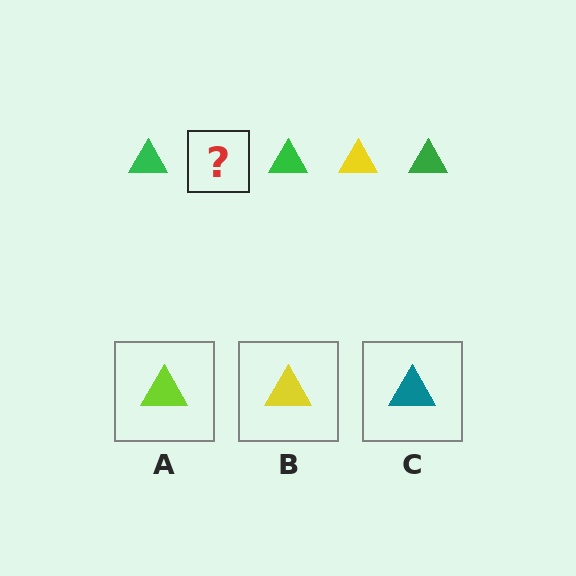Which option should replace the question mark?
Option B.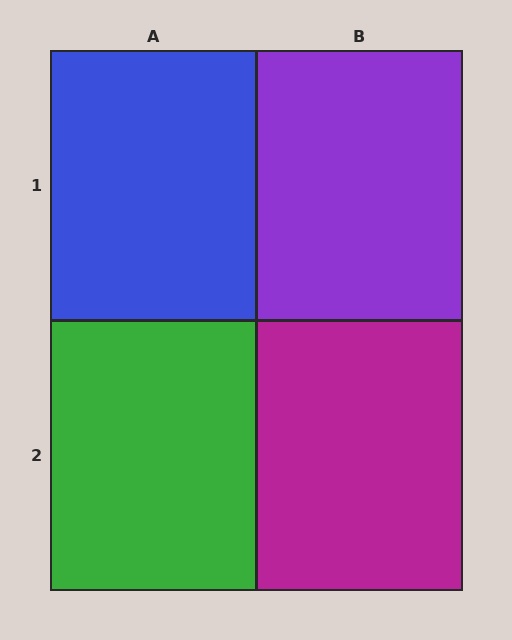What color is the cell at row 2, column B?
Magenta.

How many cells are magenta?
1 cell is magenta.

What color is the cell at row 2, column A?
Green.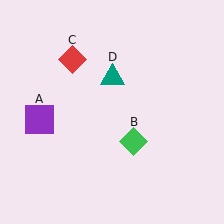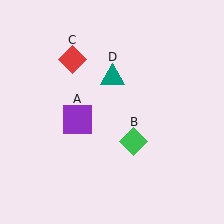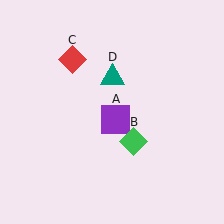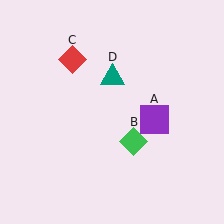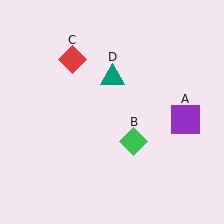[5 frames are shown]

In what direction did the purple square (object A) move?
The purple square (object A) moved right.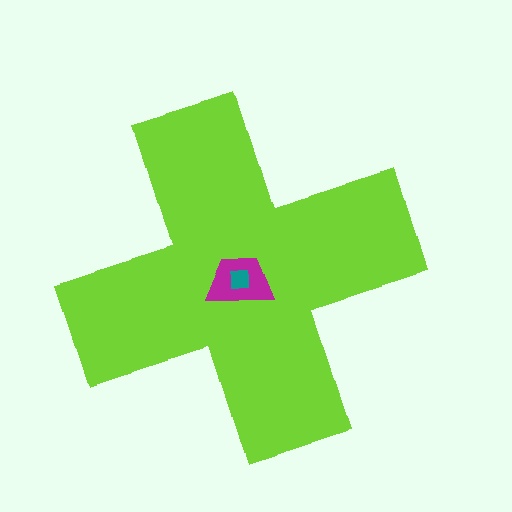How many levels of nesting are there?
3.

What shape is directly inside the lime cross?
The magenta trapezoid.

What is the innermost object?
The teal square.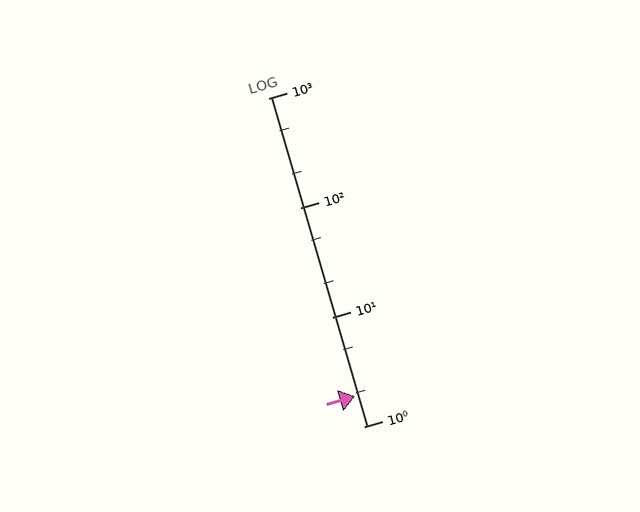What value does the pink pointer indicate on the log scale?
The pointer indicates approximately 1.9.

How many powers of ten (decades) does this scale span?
The scale spans 3 decades, from 1 to 1000.